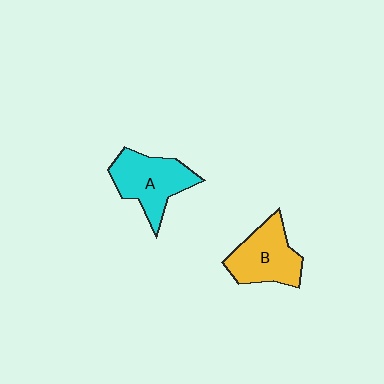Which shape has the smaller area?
Shape B (yellow).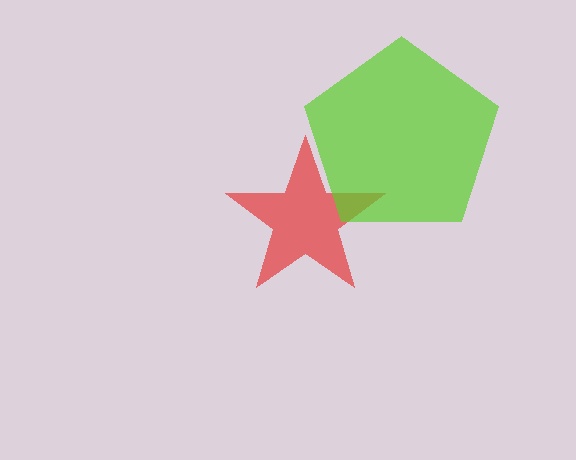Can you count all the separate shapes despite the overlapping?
Yes, there are 2 separate shapes.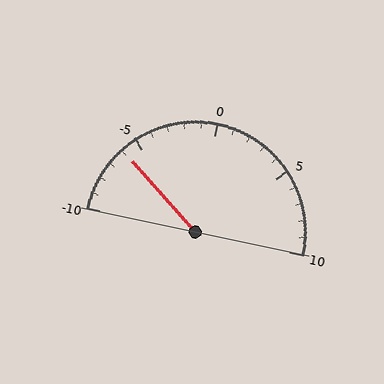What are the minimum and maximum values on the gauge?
The gauge ranges from -10 to 10.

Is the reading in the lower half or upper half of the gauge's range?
The reading is in the lower half of the range (-10 to 10).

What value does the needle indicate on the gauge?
The needle indicates approximately -6.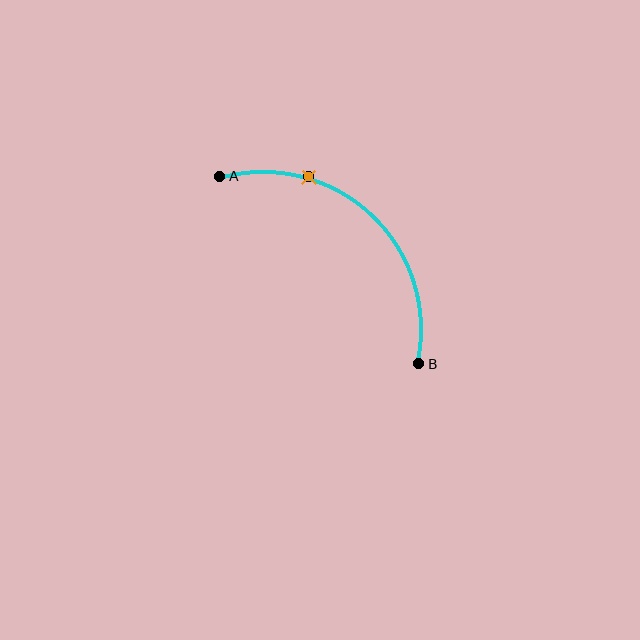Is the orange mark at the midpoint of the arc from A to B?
No. The orange mark lies on the arc but is closer to endpoint A. The arc midpoint would be at the point on the curve equidistant along the arc from both A and B.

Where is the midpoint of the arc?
The arc midpoint is the point on the curve farthest from the straight line joining A and B. It sits above and to the right of that line.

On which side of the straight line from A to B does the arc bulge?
The arc bulges above and to the right of the straight line connecting A and B.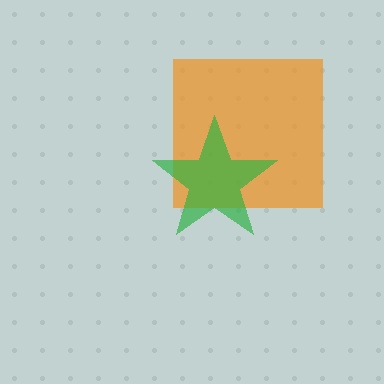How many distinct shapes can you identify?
There are 2 distinct shapes: an orange square, a green star.